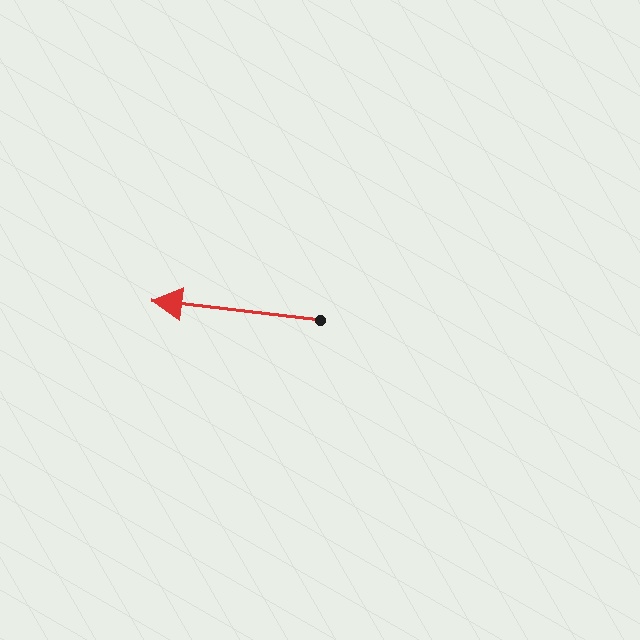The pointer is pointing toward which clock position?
Roughly 9 o'clock.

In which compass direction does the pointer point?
West.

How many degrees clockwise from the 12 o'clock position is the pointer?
Approximately 277 degrees.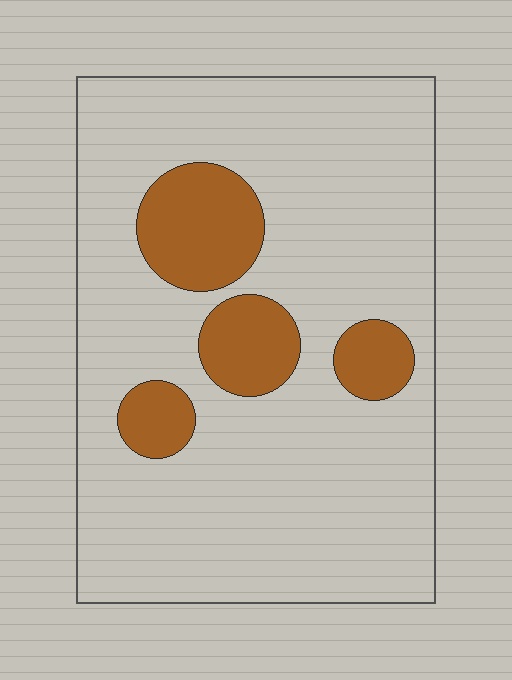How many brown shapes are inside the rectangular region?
4.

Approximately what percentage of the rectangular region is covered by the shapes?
Approximately 15%.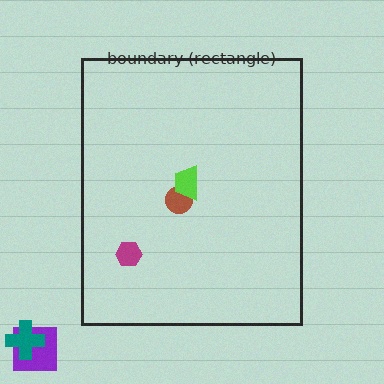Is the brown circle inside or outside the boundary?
Inside.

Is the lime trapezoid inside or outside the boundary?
Inside.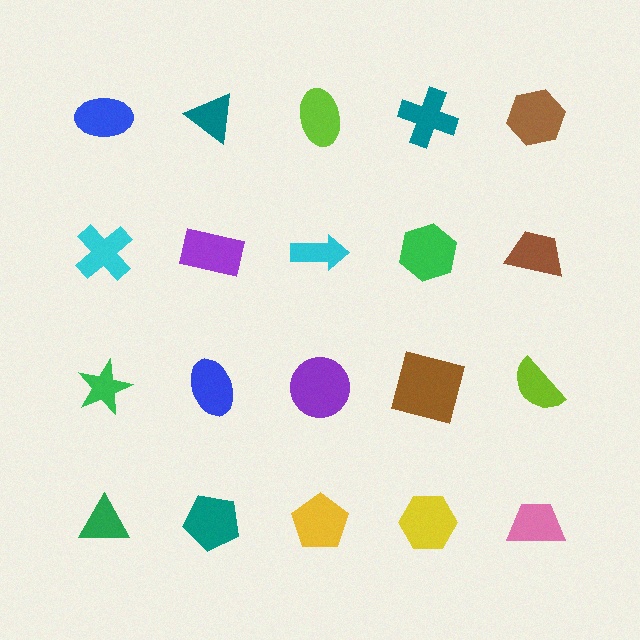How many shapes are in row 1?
5 shapes.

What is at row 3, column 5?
A lime semicircle.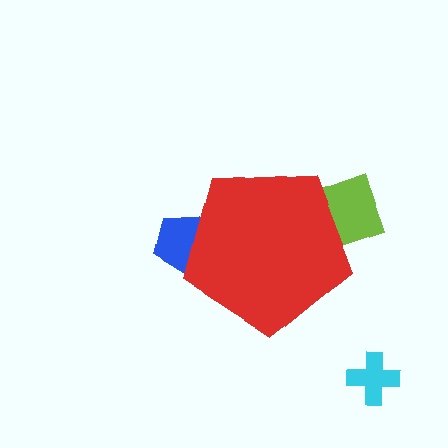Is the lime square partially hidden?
Yes, the lime square is partially hidden behind the red pentagon.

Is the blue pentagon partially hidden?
Yes, the blue pentagon is partially hidden behind the red pentagon.